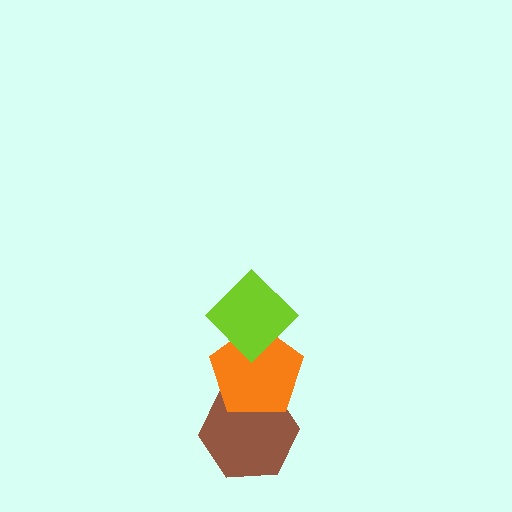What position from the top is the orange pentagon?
The orange pentagon is 2nd from the top.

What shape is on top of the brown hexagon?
The orange pentagon is on top of the brown hexagon.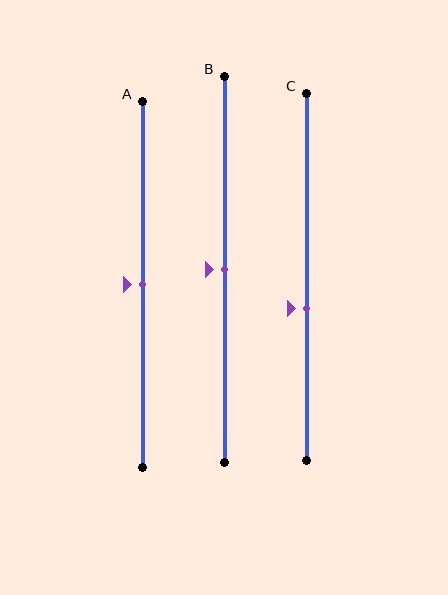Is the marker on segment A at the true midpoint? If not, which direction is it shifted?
Yes, the marker on segment A is at the true midpoint.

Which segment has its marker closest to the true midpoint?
Segment A has its marker closest to the true midpoint.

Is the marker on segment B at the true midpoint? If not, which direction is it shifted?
Yes, the marker on segment B is at the true midpoint.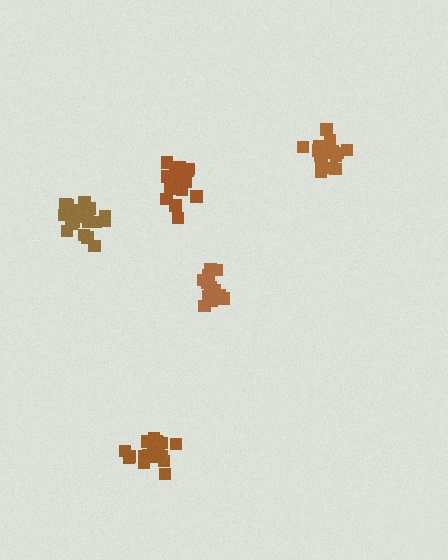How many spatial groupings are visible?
There are 5 spatial groupings.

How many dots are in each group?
Group 1: 17 dots, Group 2: 20 dots, Group 3: 15 dots, Group 4: 16 dots, Group 5: 20 dots (88 total).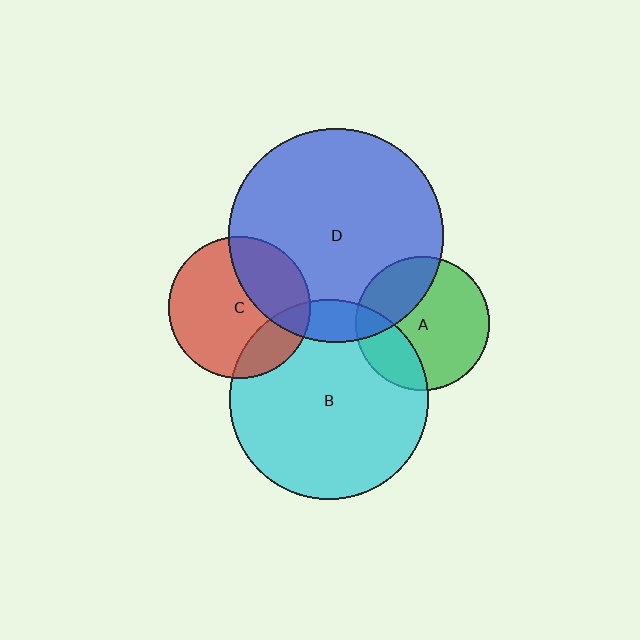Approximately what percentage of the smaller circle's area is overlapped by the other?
Approximately 20%.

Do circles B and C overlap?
Yes.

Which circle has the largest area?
Circle D (blue).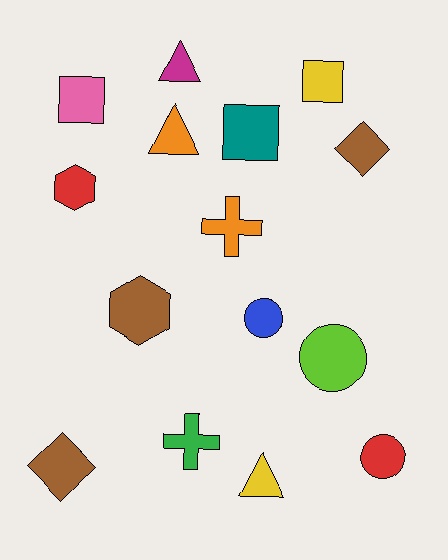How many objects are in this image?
There are 15 objects.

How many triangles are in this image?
There are 3 triangles.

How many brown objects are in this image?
There are 3 brown objects.